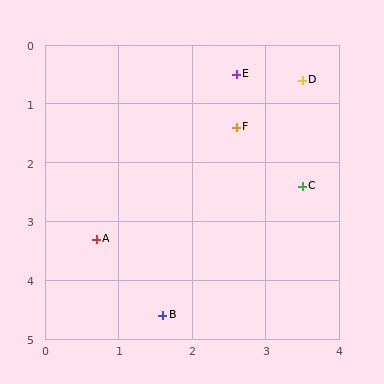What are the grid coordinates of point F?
Point F is at approximately (2.6, 1.4).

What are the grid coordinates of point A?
Point A is at approximately (0.7, 3.3).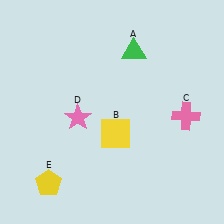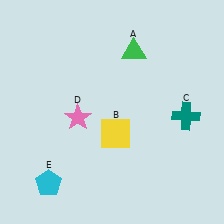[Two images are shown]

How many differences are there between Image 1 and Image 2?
There are 2 differences between the two images.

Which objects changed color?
C changed from pink to teal. E changed from yellow to cyan.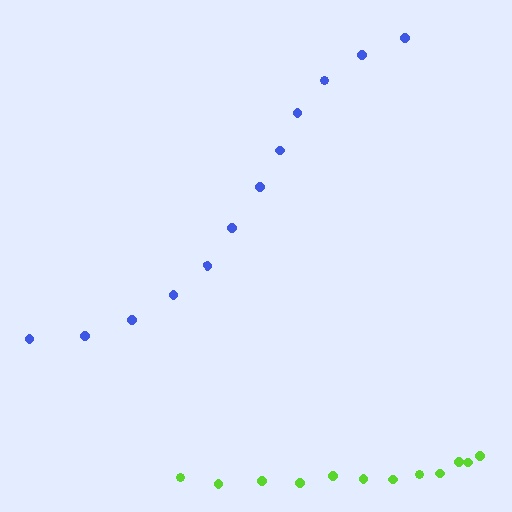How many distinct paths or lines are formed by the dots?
There are 2 distinct paths.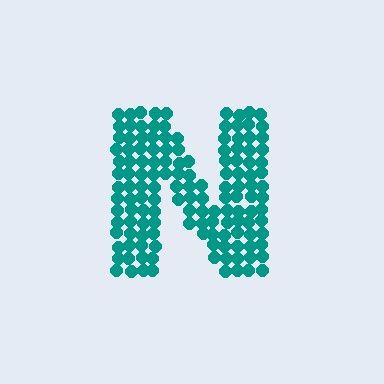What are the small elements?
The small elements are circles.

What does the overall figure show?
The overall figure shows the letter N.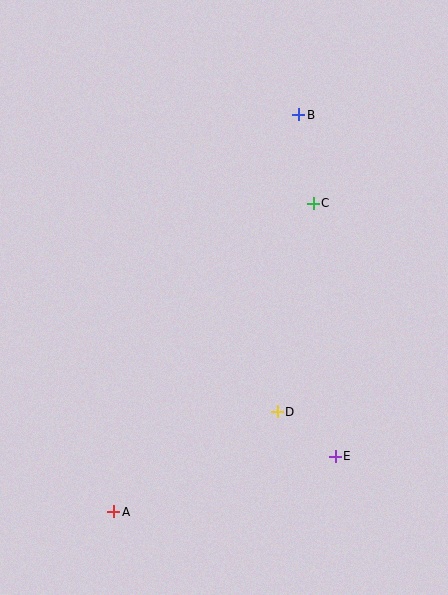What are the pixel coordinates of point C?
Point C is at (313, 203).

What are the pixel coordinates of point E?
Point E is at (335, 456).